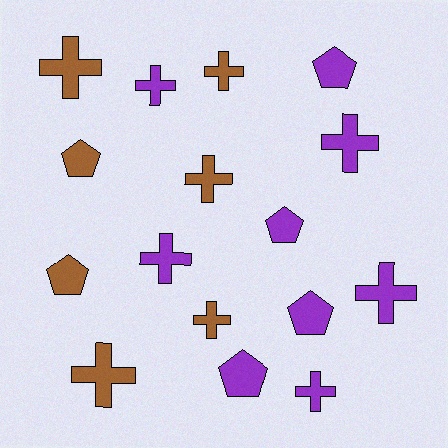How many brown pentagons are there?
There are 2 brown pentagons.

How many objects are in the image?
There are 16 objects.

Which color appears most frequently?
Purple, with 9 objects.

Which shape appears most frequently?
Cross, with 10 objects.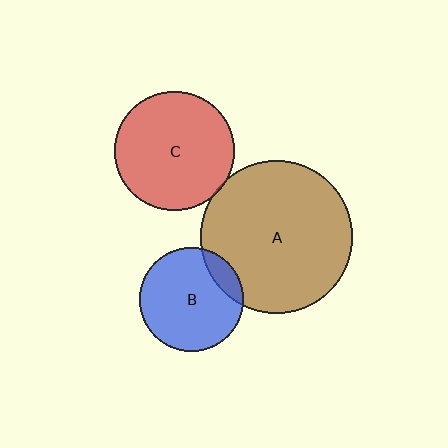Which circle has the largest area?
Circle A (brown).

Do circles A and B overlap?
Yes.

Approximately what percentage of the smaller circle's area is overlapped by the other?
Approximately 15%.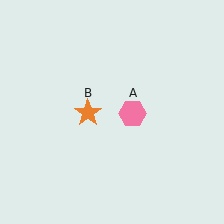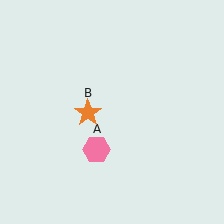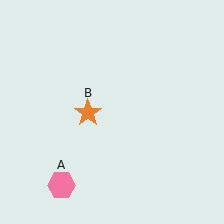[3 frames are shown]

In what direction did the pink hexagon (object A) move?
The pink hexagon (object A) moved down and to the left.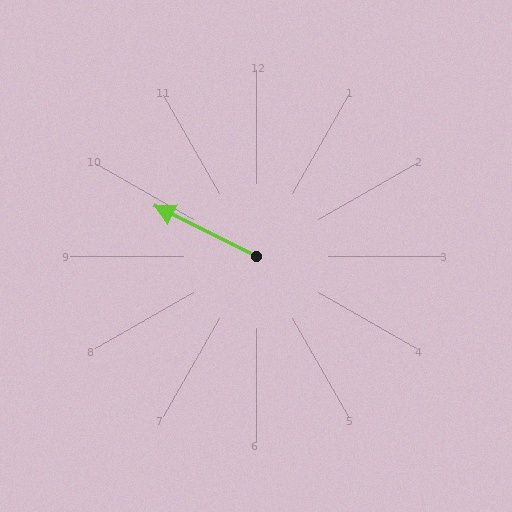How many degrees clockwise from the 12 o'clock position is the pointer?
Approximately 297 degrees.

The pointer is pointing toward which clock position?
Roughly 10 o'clock.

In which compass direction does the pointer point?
Northwest.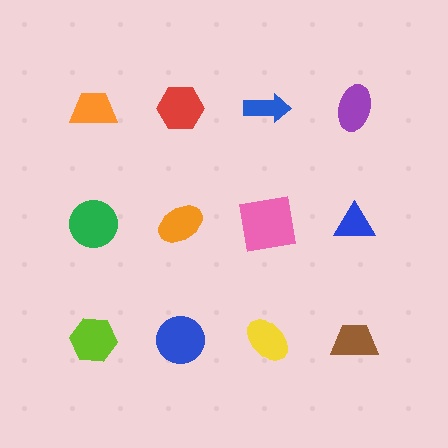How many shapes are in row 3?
4 shapes.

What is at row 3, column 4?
A brown trapezoid.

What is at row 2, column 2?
An orange ellipse.